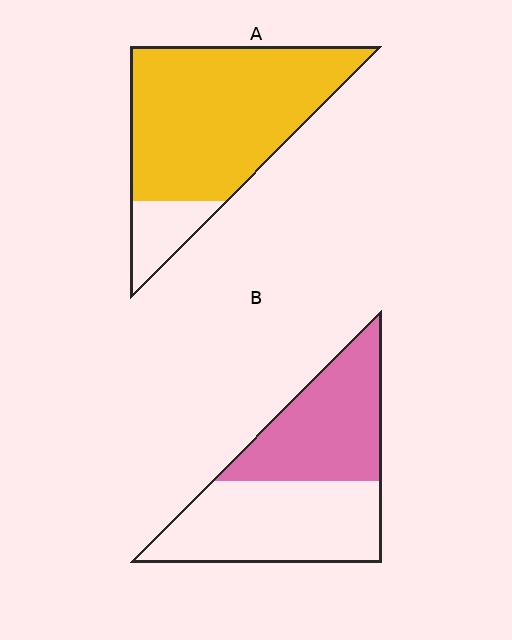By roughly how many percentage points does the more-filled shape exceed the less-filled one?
By roughly 40 percentage points (A over B).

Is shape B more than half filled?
No.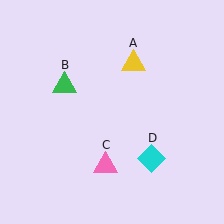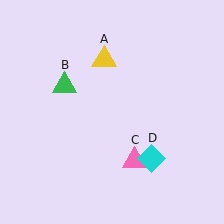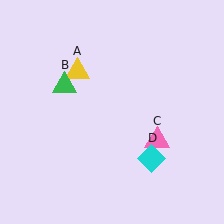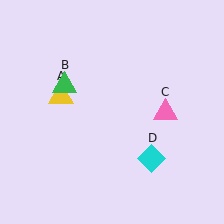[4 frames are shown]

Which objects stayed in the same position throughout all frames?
Green triangle (object B) and cyan diamond (object D) remained stationary.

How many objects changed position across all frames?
2 objects changed position: yellow triangle (object A), pink triangle (object C).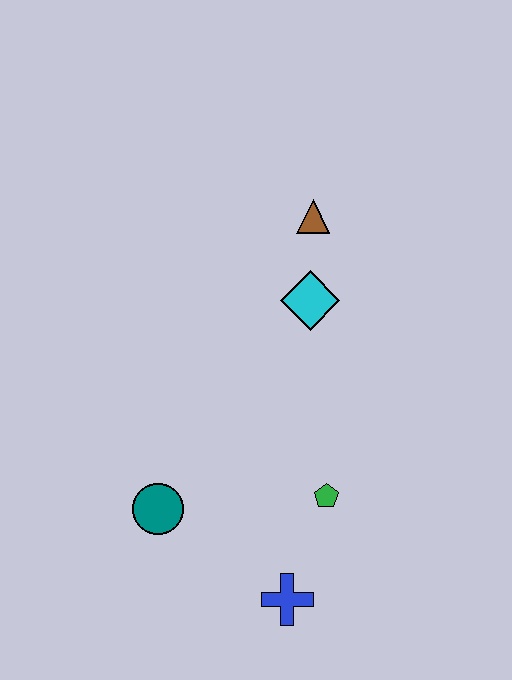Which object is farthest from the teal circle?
The brown triangle is farthest from the teal circle.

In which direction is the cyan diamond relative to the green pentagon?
The cyan diamond is above the green pentagon.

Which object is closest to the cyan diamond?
The brown triangle is closest to the cyan diamond.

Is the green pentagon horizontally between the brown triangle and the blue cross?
No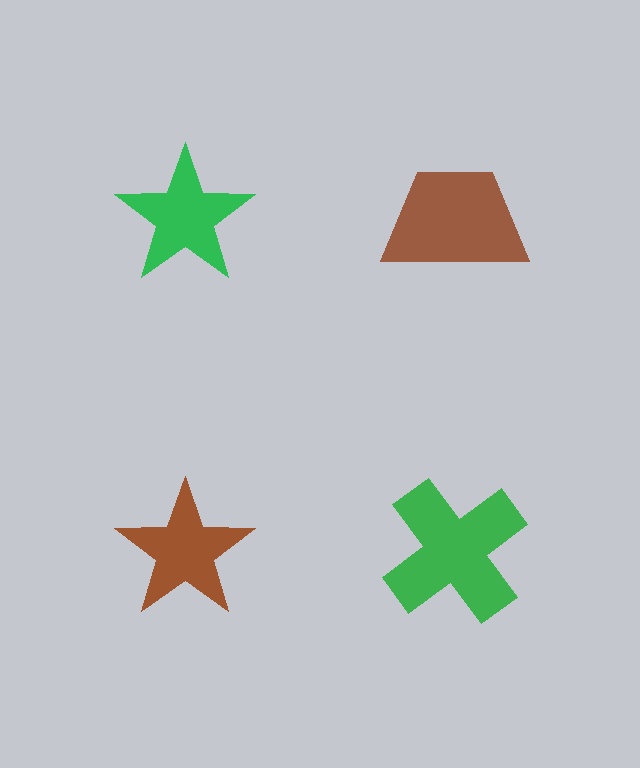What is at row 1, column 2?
A brown trapezoid.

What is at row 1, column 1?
A green star.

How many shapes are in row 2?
2 shapes.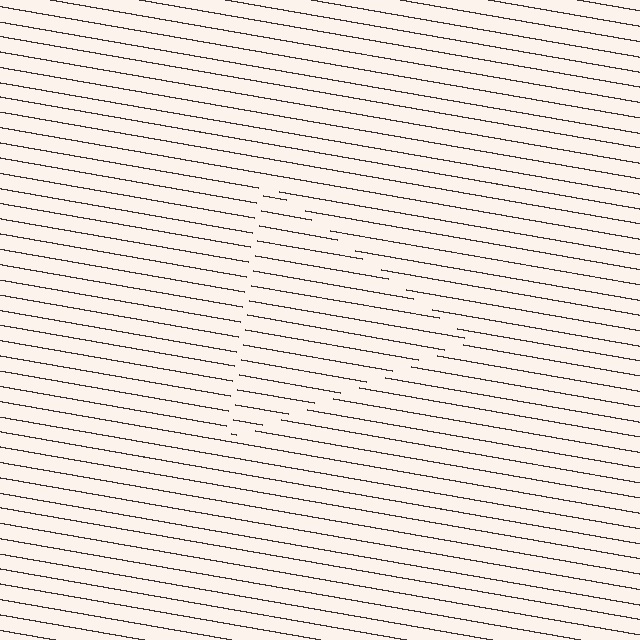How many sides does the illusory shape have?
3 sides — the line-ends trace a triangle.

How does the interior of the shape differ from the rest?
The interior of the shape contains the same grating, shifted by half a period — the contour is defined by the phase discontinuity where line-ends from the inner and outer gratings abut.